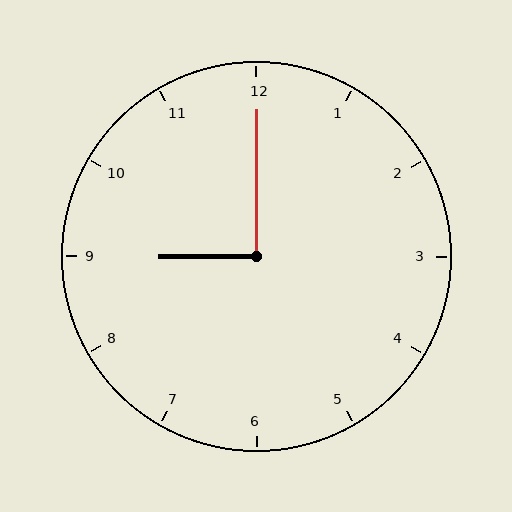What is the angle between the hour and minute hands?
Approximately 90 degrees.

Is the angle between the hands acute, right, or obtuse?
It is right.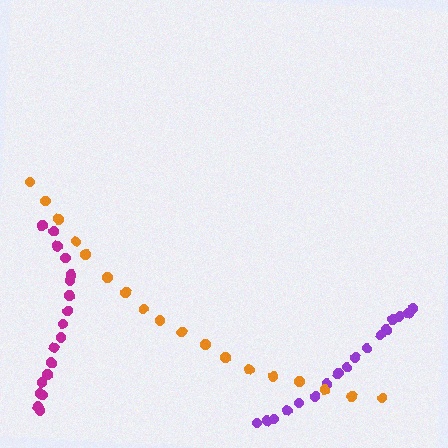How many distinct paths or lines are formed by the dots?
There are 3 distinct paths.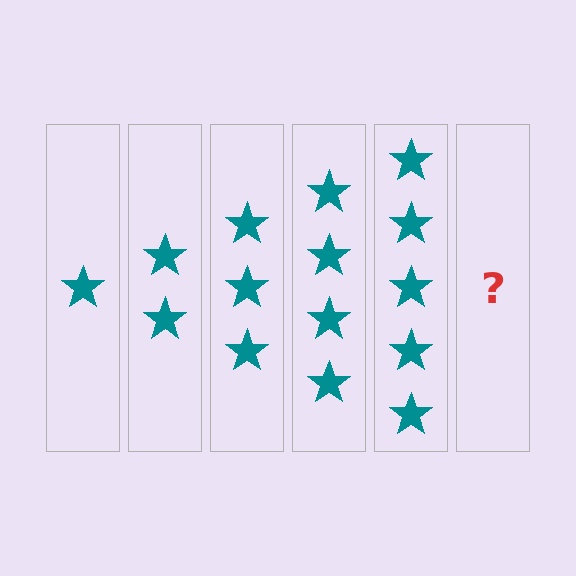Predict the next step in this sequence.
The next step is 6 stars.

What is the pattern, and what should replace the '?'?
The pattern is that each step adds one more star. The '?' should be 6 stars.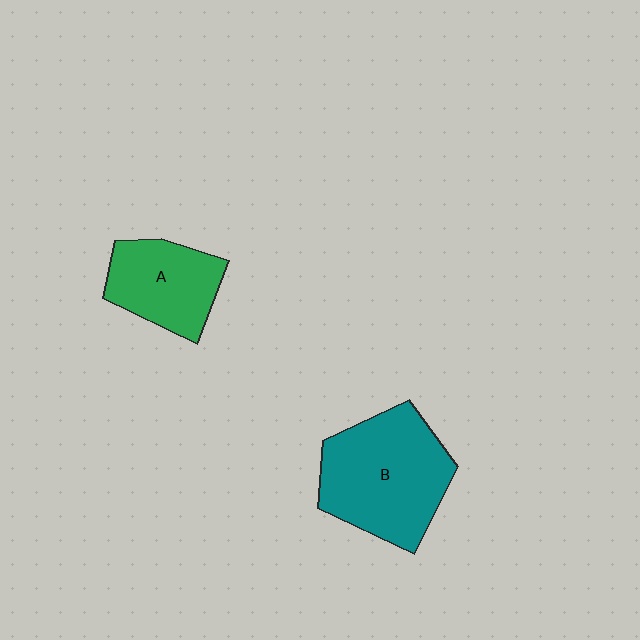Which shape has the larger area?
Shape B (teal).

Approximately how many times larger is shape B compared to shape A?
Approximately 1.6 times.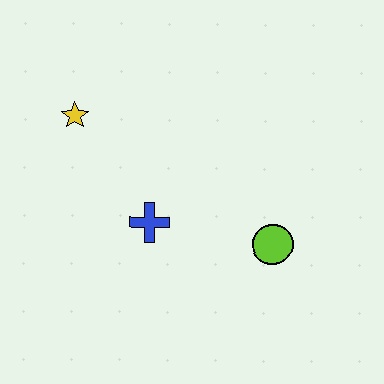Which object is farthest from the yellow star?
The lime circle is farthest from the yellow star.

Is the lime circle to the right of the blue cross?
Yes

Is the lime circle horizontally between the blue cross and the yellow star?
No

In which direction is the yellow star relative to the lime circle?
The yellow star is to the left of the lime circle.